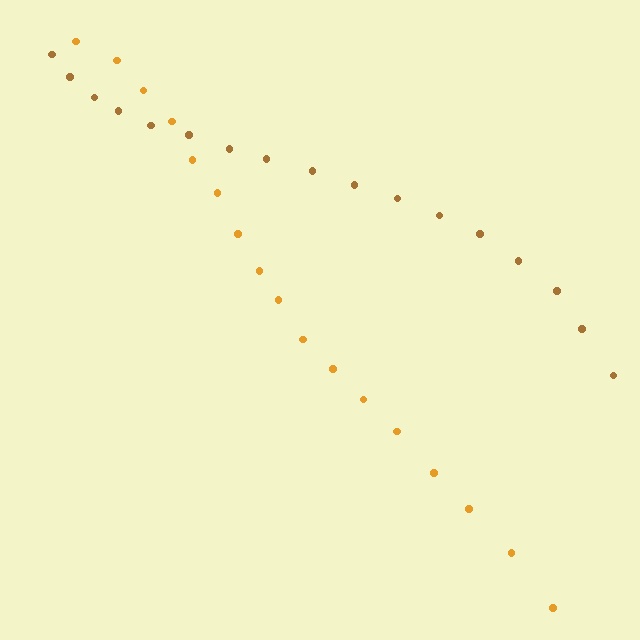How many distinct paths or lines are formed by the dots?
There are 2 distinct paths.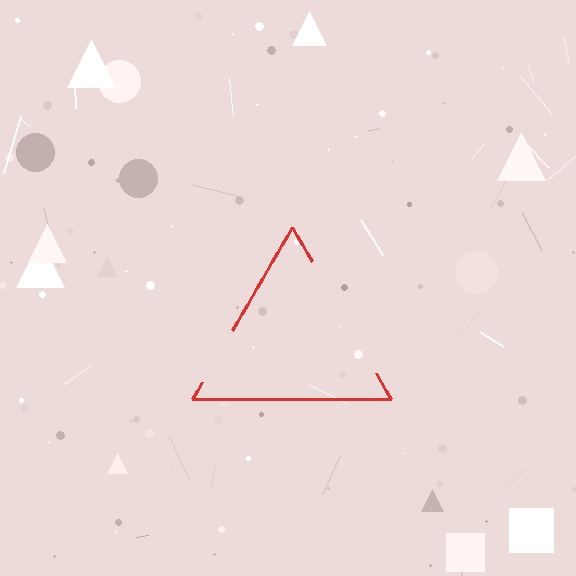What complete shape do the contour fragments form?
The contour fragments form a triangle.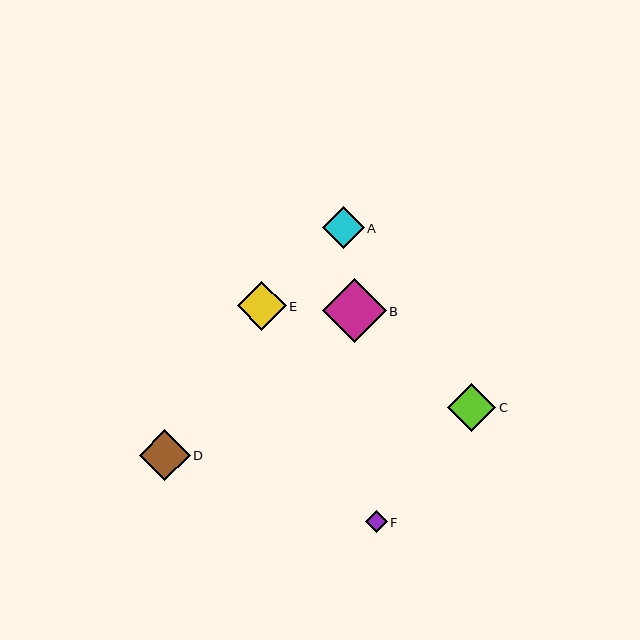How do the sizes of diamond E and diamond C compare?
Diamond E and diamond C are approximately the same size.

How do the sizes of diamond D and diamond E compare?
Diamond D and diamond E are approximately the same size.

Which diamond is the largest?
Diamond B is the largest with a size of approximately 64 pixels.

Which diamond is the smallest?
Diamond F is the smallest with a size of approximately 22 pixels.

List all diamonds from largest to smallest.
From largest to smallest: B, D, E, C, A, F.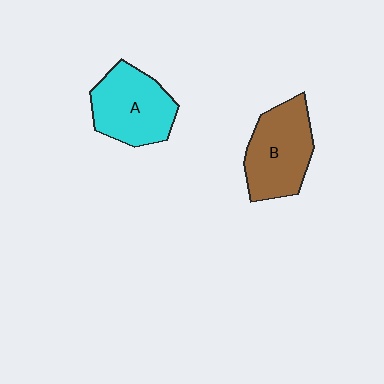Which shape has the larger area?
Shape B (brown).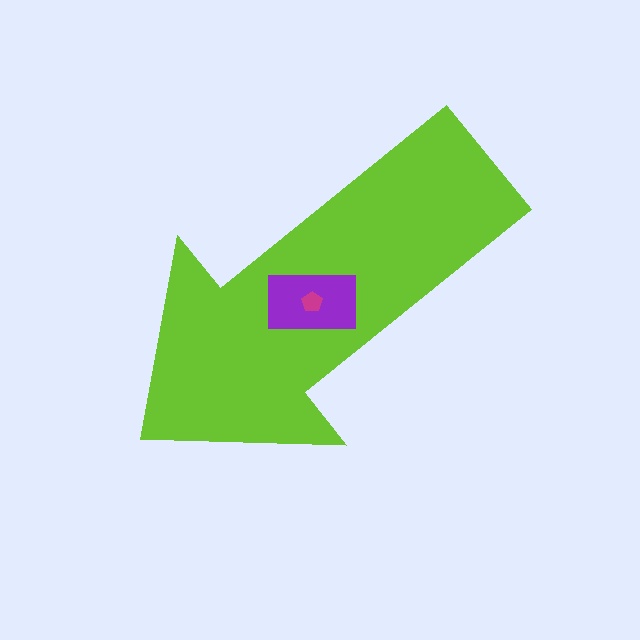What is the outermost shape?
The lime arrow.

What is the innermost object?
The magenta pentagon.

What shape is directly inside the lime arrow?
The purple rectangle.